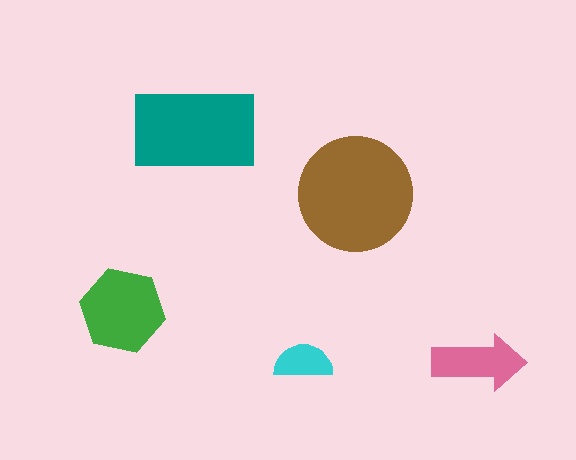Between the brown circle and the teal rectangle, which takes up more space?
The brown circle.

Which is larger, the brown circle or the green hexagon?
The brown circle.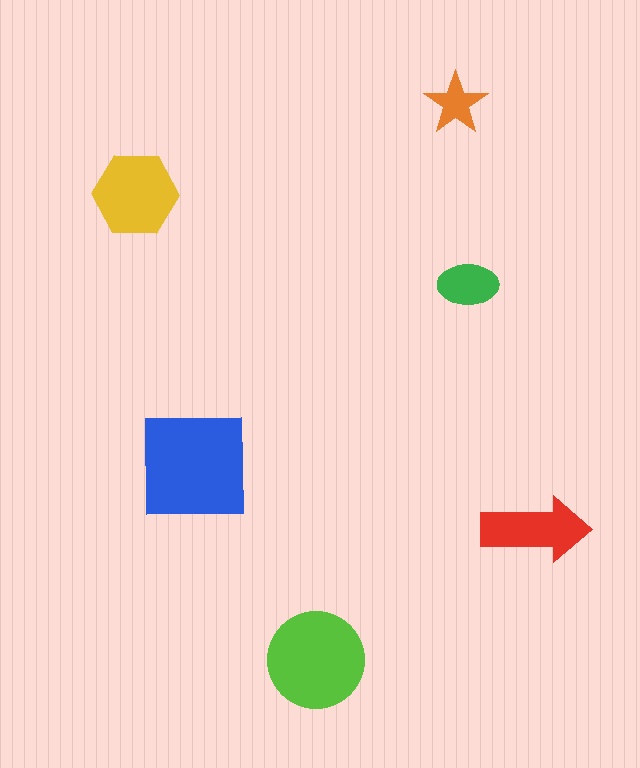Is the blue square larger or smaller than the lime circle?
Larger.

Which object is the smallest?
The orange star.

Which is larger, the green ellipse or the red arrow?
The red arrow.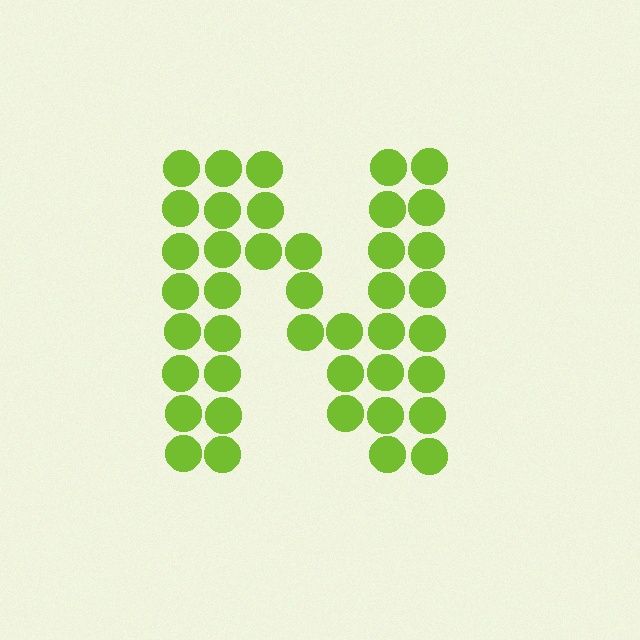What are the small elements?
The small elements are circles.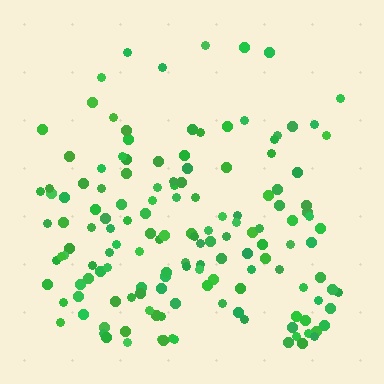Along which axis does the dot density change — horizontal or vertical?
Vertical.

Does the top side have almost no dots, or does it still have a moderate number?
Still a moderate number, just noticeably fewer than the bottom.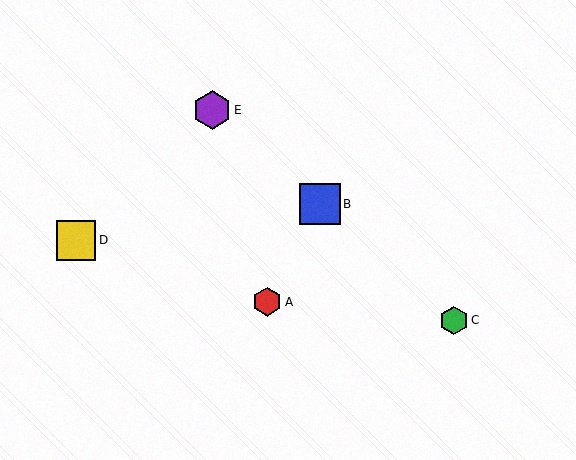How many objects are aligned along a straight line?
3 objects (B, C, E) are aligned along a straight line.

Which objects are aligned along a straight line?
Objects B, C, E are aligned along a straight line.